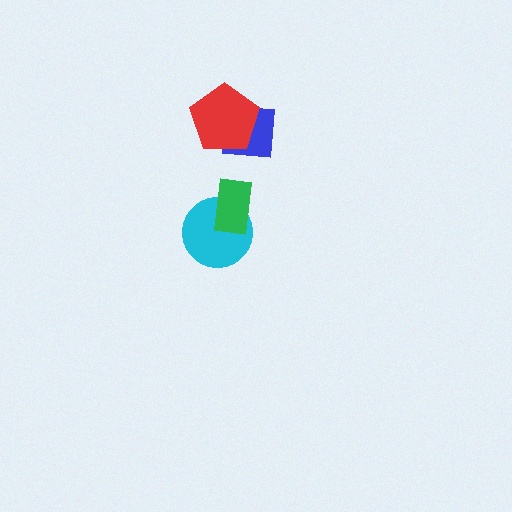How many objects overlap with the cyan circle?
1 object overlaps with the cyan circle.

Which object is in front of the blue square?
The red pentagon is in front of the blue square.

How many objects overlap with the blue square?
1 object overlaps with the blue square.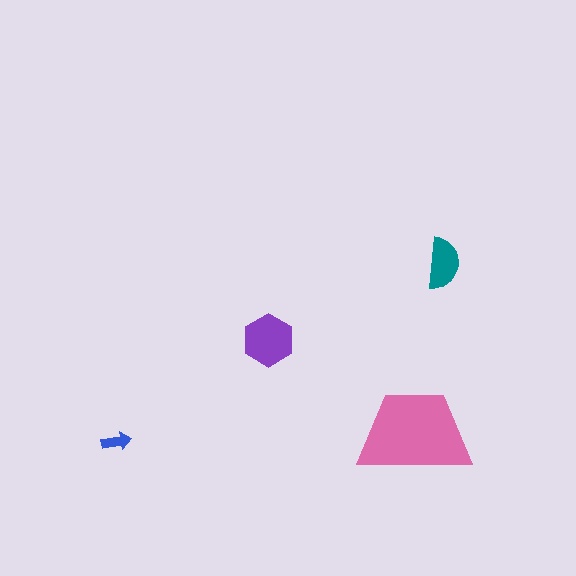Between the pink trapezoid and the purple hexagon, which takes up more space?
The pink trapezoid.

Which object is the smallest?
The blue arrow.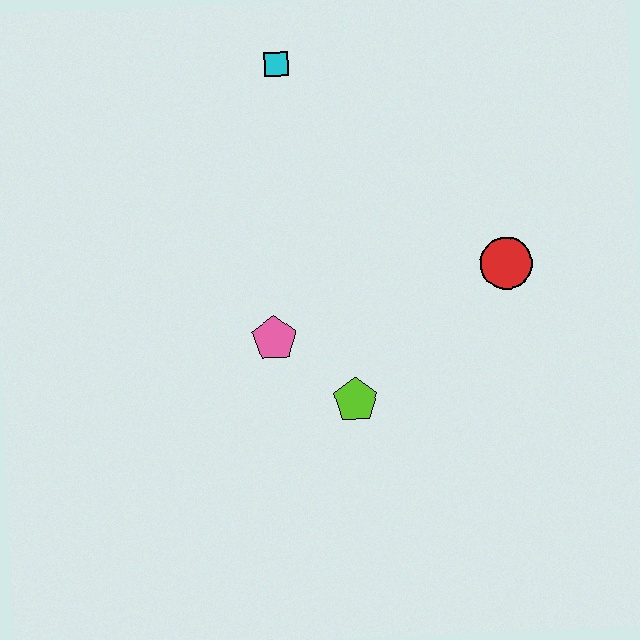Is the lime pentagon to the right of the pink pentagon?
Yes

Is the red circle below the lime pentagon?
No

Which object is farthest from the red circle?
The cyan square is farthest from the red circle.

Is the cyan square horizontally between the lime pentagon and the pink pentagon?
Yes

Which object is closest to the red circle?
The lime pentagon is closest to the red circle.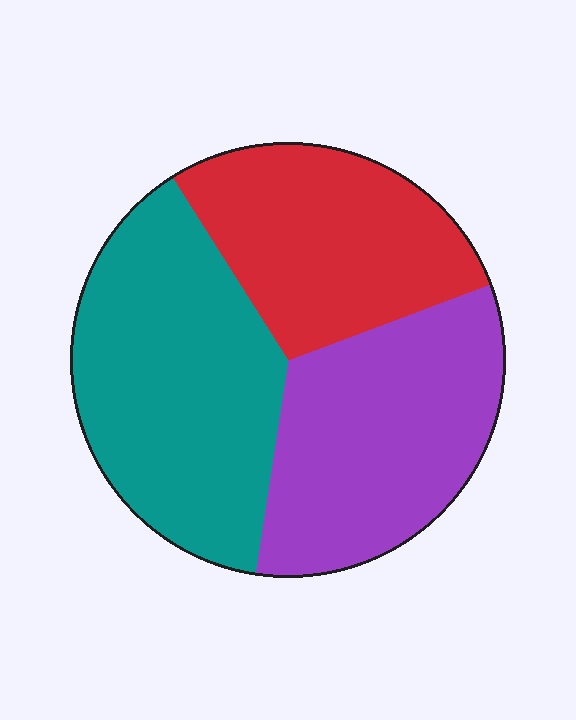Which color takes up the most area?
Teal, at roughly 40%.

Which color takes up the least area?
Red, at roughly 30%.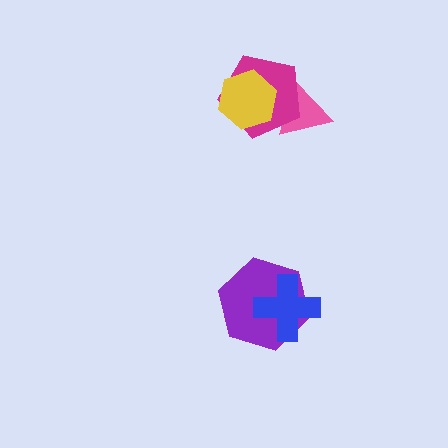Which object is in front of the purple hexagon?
The blue cross is in front of the purple hexagon.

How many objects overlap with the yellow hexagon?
1 object overlaps with the yellow hexagon.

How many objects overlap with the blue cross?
1 object overlaps with the blue cross.